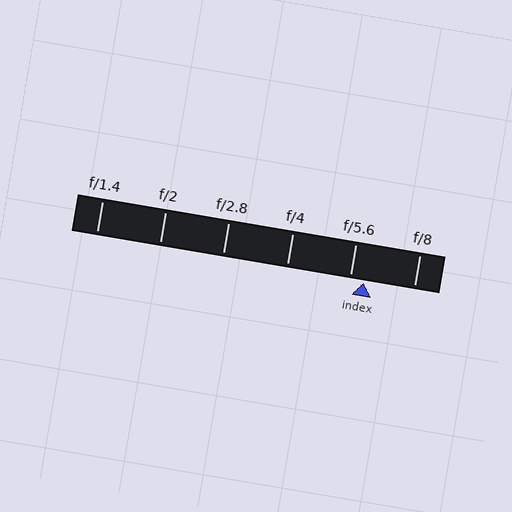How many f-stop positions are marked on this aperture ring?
There are 6 f-stop positions marked.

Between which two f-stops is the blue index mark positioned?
The index mark is between f/5.6 and f/8.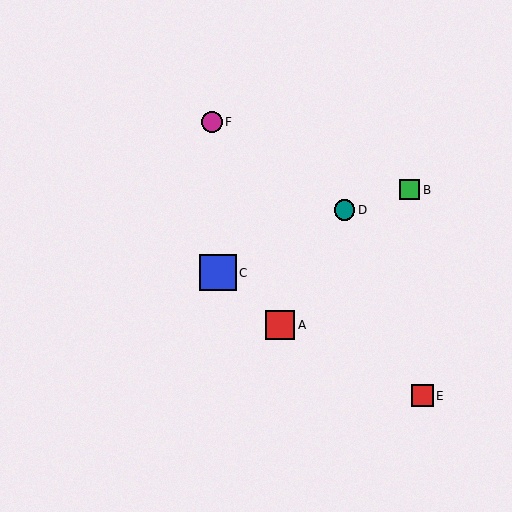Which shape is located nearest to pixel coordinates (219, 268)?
The blue square (labeled C) at (218, 273) is nearest to that location.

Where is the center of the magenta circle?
The center of the magenta circle is at (212, 122).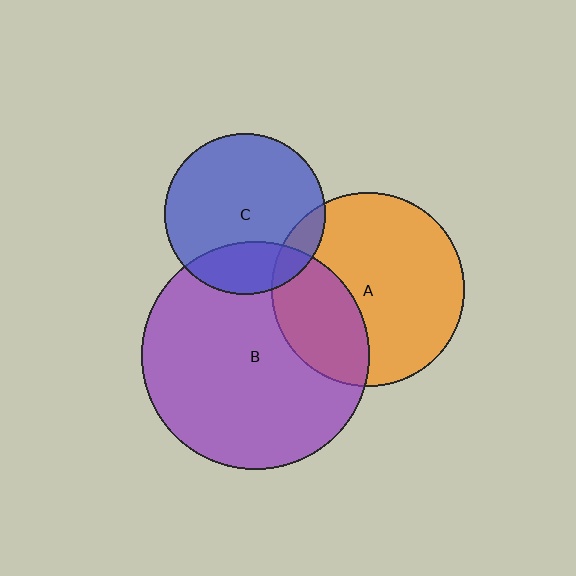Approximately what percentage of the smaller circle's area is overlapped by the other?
Approximately 25%.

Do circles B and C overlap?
Yes.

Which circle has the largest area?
Circle B (purple).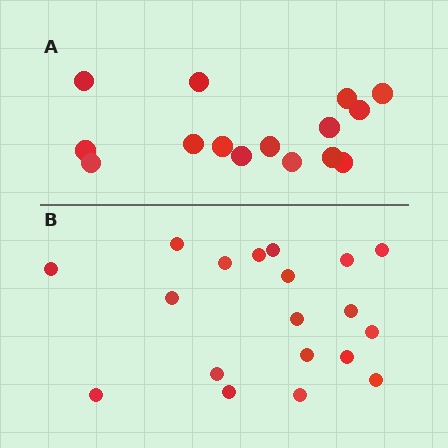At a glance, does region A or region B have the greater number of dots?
Region B (the bottom region) has more dots.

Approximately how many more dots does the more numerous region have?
Region B has about 4 more dots than region A.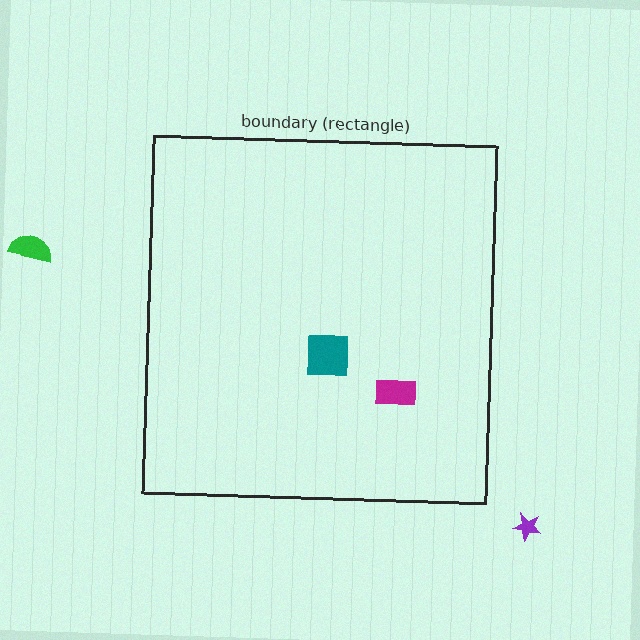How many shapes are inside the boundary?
2 inside, 2 outside.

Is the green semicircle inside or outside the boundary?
Outside.